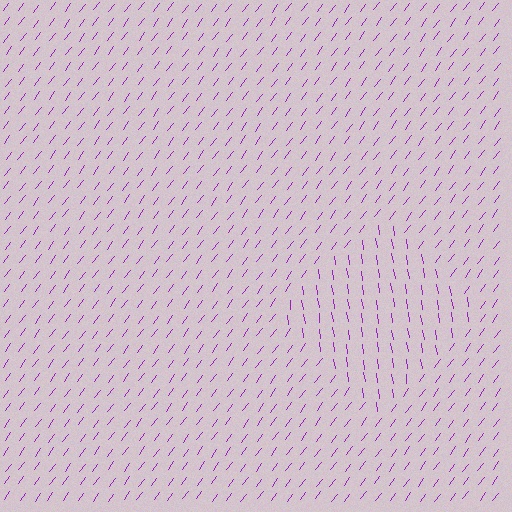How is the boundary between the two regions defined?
The boundary is defined purely by a change in line orientation (approximately 45 degrees difference). All lines are the same color and thickness.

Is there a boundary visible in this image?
Yes, there is a texture boundary formed by a change in line orientation.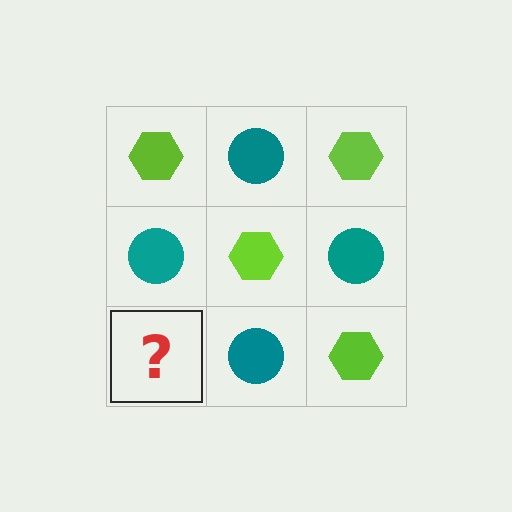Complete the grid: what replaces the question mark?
The question mark should be replaced with a lime hexagon.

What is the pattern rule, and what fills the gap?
The rule is that it alternates lime hexagon and teal circle in a checkerboard pattern. The gap should be filled with a lime hexagon.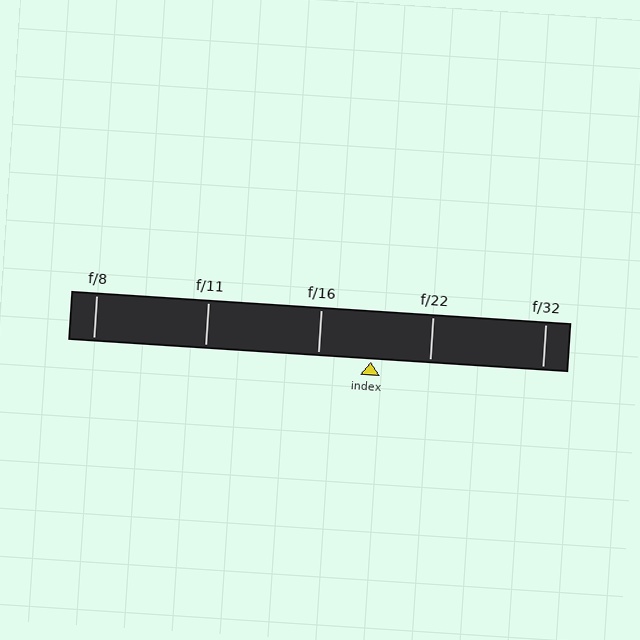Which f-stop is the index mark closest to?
The index mark is closest to f/16.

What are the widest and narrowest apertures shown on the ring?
The widest aperture shown is f/8 and the narrowest is f/32.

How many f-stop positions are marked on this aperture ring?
There are 5 f-stop positions marked.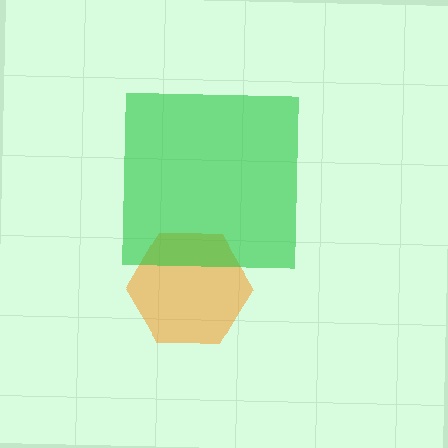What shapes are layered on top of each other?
The layered shapes are: an orange hexagon, a green square.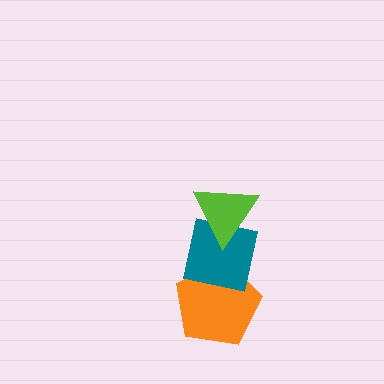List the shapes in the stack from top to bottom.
From top to bottom: the lime triangle, the teal square, the orange pentagon.